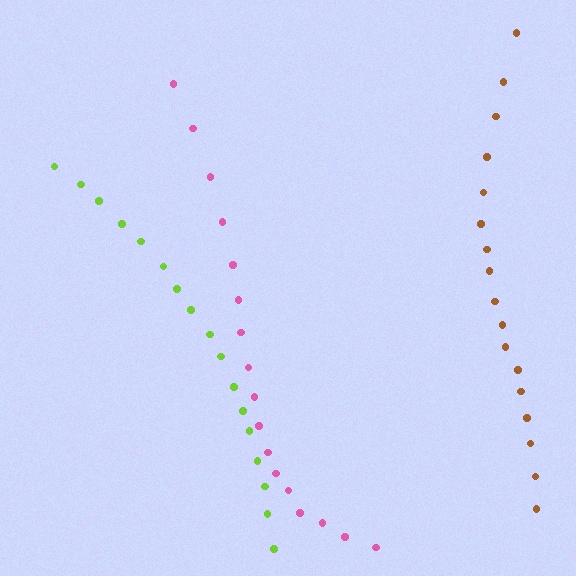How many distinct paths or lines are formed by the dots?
There are 3 distinct paths.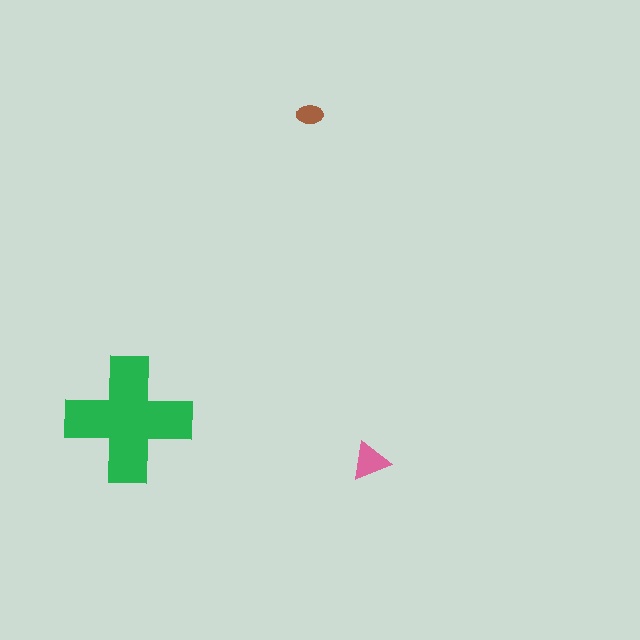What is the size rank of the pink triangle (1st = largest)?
2nd.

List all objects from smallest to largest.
The brown ellipse, the pink triangle, the green cross.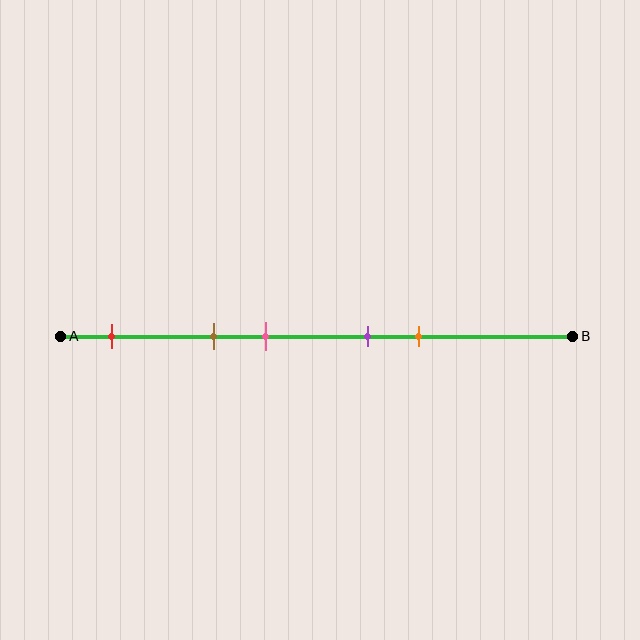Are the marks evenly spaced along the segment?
No, the marks are not evenly spaced.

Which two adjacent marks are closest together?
The purple and orange marks are the closest adjacent pair.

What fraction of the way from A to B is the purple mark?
The purple mark is approximately 60% (0.6) of the way from A to B.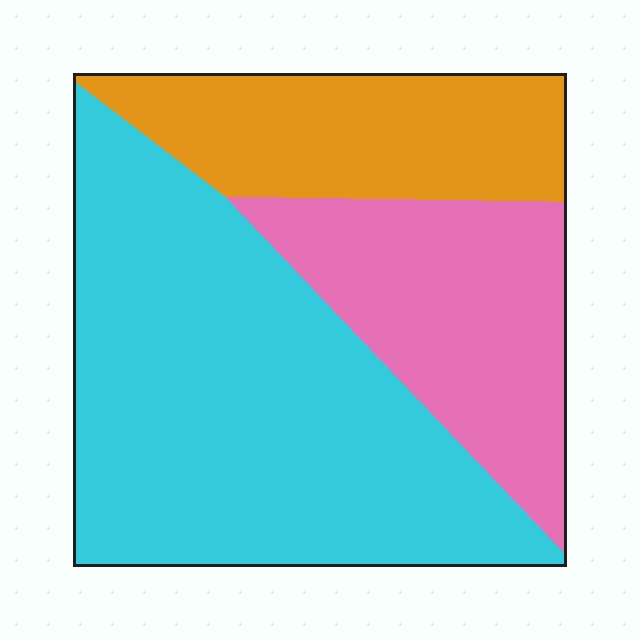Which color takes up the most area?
Cyan, at roughly 55%.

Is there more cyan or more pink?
Cyan.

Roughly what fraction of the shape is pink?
Pink takes up between a sixth and a third of the shape.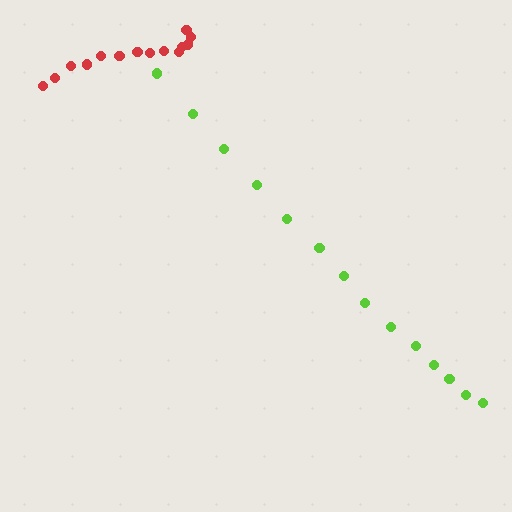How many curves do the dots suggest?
There are 2 distinct paths.